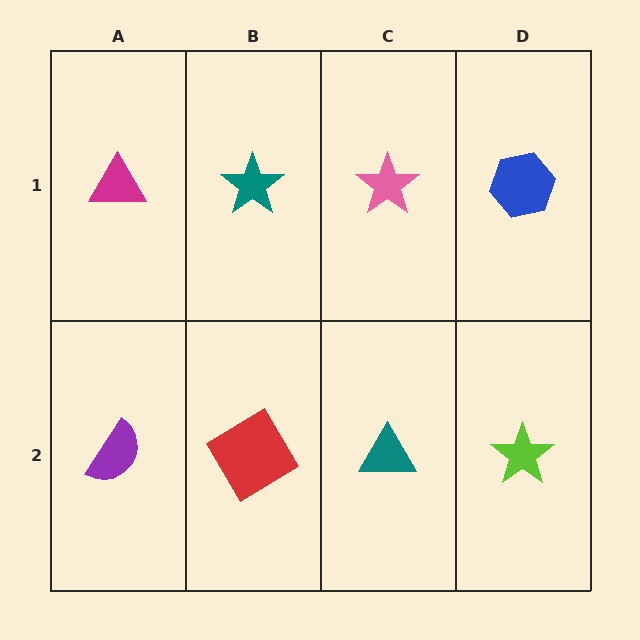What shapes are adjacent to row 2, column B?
A teal star (row 1, column B), a purple semicircle (row 2, column A), a teal triangle (row 2, column C).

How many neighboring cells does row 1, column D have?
2.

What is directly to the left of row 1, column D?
A pink star.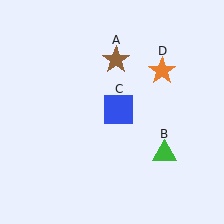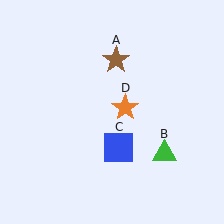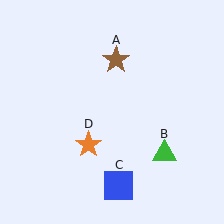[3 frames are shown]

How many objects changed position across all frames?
2 objects changed position: blue square (object C), orange star (object D).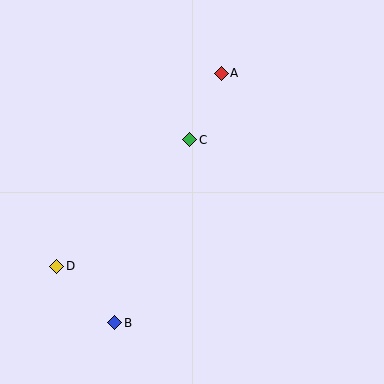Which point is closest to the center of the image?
Point C at (190, 140) is closest to the center.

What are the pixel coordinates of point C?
Point C is at (190, 140).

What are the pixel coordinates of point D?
Point D is at (57, 266).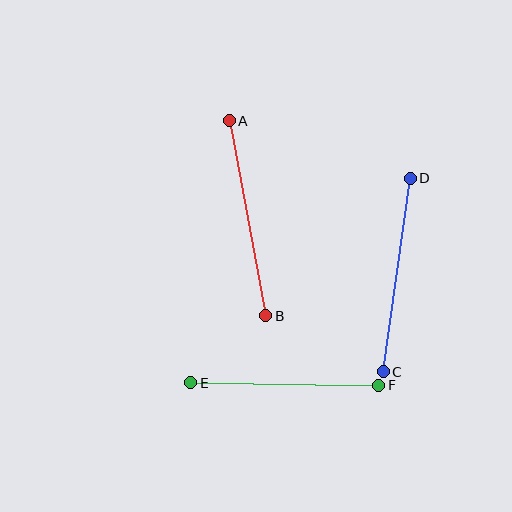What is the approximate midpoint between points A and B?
The midpoint is at approximately (247, 218) pixels.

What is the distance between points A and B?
The distance is approximately 198 pixels.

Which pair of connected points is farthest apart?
Points A and B are farthest apart.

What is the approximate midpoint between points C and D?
The midpoint is at approximately (397, 275) pixels.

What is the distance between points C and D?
The distance is approximately 195 pixels.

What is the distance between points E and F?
The distance is approximately 188 pixels.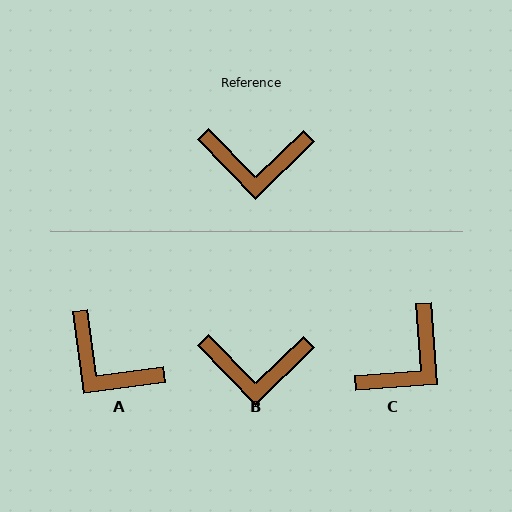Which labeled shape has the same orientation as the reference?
B.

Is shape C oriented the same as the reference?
No, it is off by about 50 degrees.